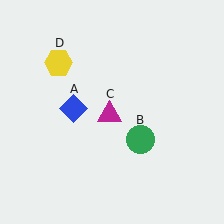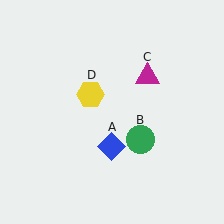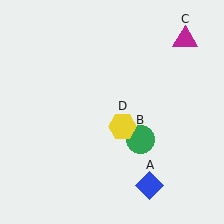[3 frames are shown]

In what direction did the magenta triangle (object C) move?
The magenta triangle (object C) moved up and to the right.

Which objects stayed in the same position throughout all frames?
Green circle (object B) remained stationary.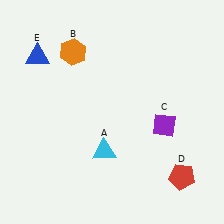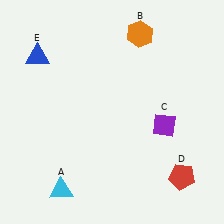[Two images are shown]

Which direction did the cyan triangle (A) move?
The cyan triangle (A) moved left.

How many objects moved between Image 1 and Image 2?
2 objects moved between the two images.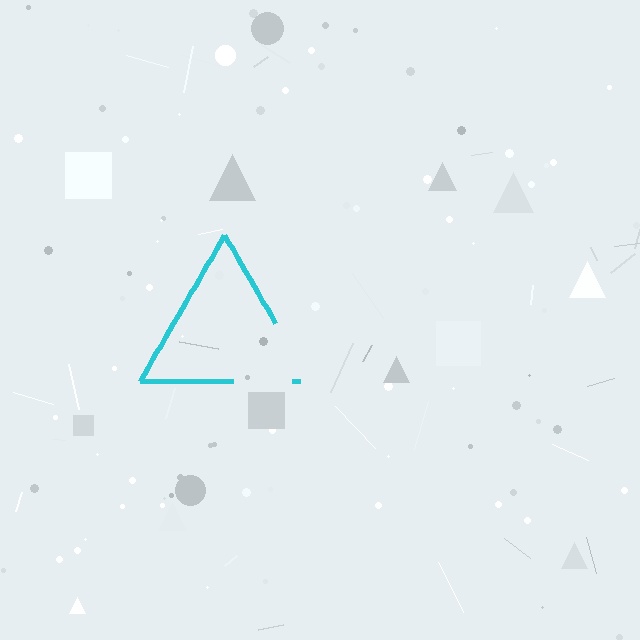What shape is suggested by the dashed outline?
The dashed outline suggests a triangle.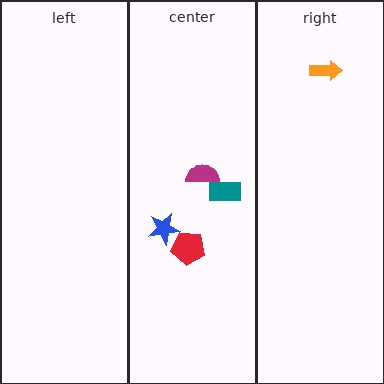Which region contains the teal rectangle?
The center region.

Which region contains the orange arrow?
The right region.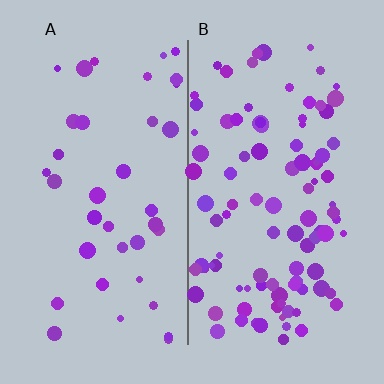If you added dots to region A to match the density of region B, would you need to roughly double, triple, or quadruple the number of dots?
Approximately triple.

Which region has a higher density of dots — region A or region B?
B (the right).